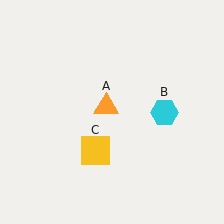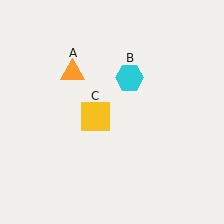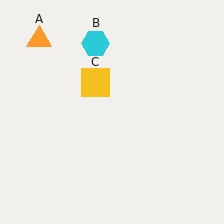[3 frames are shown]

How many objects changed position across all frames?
3 objects changed position: orange triangle (object A), cyan hexagon (object B), yellow square (object C).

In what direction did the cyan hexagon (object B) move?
The cyan hexagon (object B) moved up and to the left.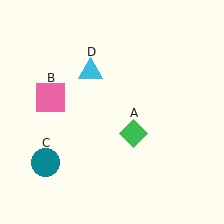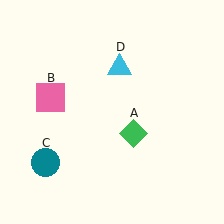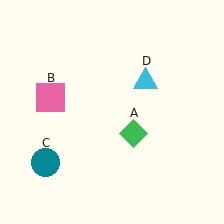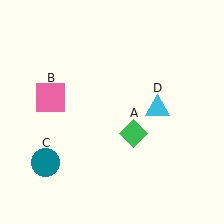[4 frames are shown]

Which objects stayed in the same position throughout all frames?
Green diamond (object A) and pink square (object B) and teal circle (object C) remained stationary.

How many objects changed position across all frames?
1 object changed position: cyan triangle (object D).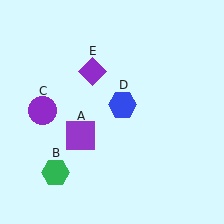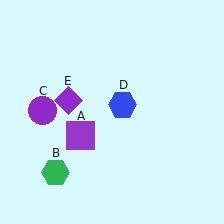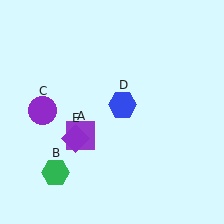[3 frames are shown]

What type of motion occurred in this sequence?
The purple diamond (object E) rotated counterclockwise around the center of the scene.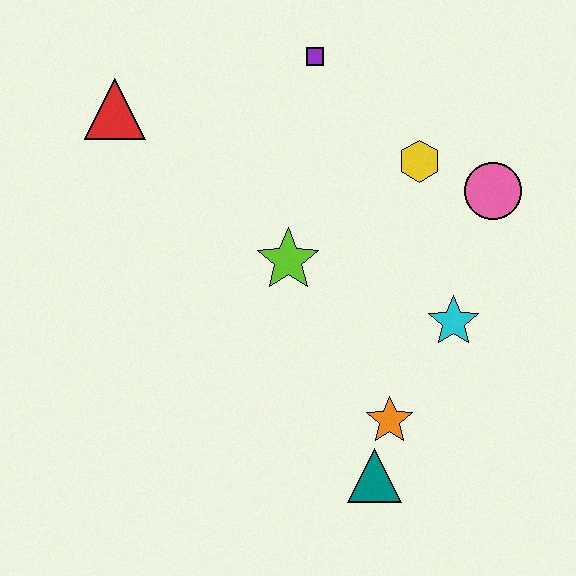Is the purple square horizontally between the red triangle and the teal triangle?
Yes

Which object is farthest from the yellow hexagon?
The teal triangle is farthest from the yellow hexagon.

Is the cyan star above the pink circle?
No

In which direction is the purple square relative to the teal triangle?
The purple square is above the teal triangle.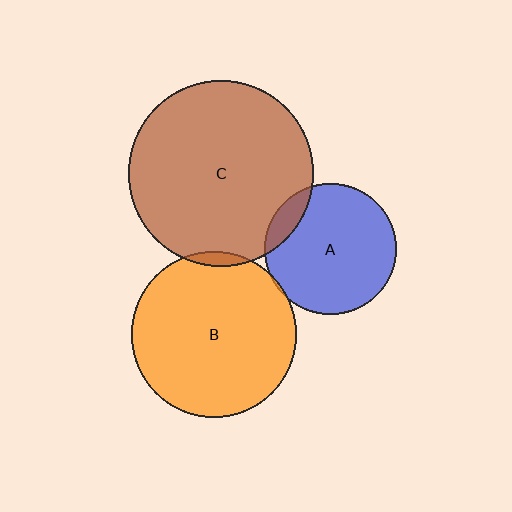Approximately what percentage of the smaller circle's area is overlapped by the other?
Approximately 5%.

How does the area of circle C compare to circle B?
Approximately 1.3 times.